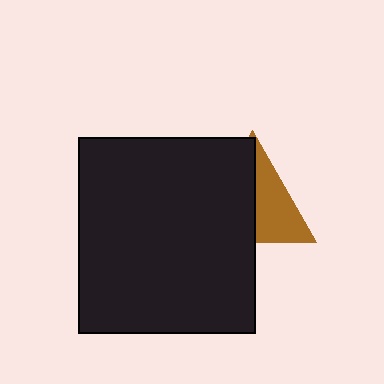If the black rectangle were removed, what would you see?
You would see the complete brown triangle.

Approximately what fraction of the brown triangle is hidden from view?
Roughly 54% of the brown triangle is hidden behind the black rectangle.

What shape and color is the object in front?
The object in front is a black rectangle.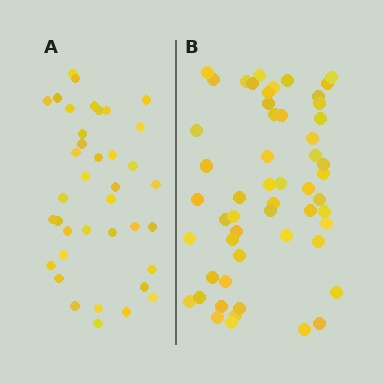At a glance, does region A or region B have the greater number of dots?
Region B (the right region) has more dots.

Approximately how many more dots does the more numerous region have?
Region B has approximately 15 more dots than region A.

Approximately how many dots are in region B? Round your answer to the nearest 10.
About 50 dots. (The exact count is 54, which rounds to 50.)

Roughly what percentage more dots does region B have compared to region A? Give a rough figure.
About 40% more.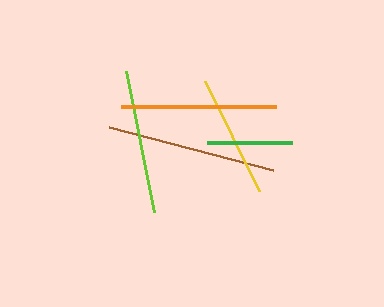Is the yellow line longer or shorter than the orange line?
The orange line is longer than the yellow line.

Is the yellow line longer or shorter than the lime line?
The lime line is longer than the yellow line.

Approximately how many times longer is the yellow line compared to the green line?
The yellow line is approximately 1.4 times the length of the green line.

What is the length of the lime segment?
The lime segment is approximately 144 pixels long.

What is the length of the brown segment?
The brown segment is approximately 169 pixels long.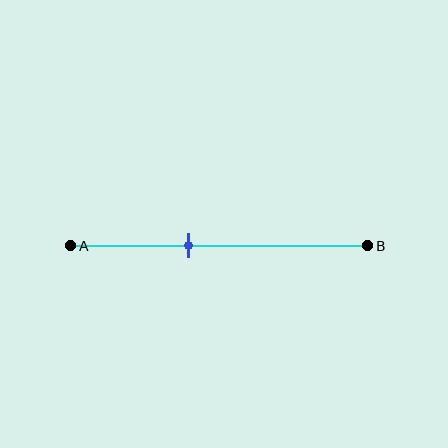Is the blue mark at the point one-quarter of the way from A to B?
No, the mark is at about 40% from A, not at the 25% one-quarter point.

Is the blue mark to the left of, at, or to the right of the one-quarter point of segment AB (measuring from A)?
The blue mark is to the right of the one-quarter point of segment AB.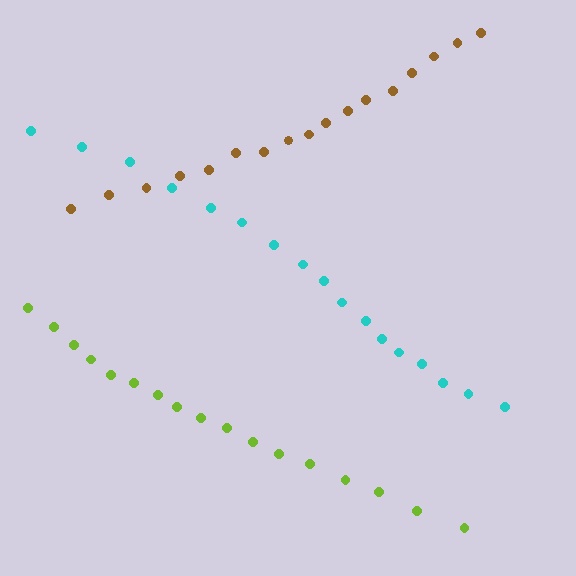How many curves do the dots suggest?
There are 3 distinct paths.